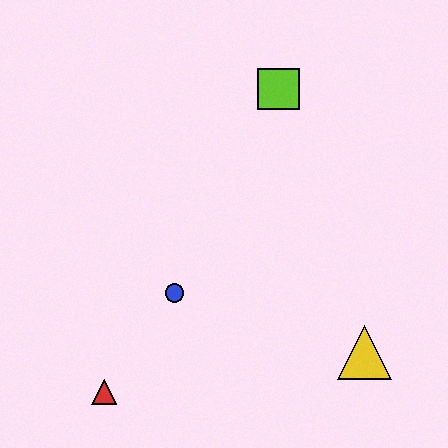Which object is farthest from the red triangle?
The lime square is farthest from the red triangle.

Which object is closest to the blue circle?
The red triangle is closest to the blue circle.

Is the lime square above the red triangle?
Yes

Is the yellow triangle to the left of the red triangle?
No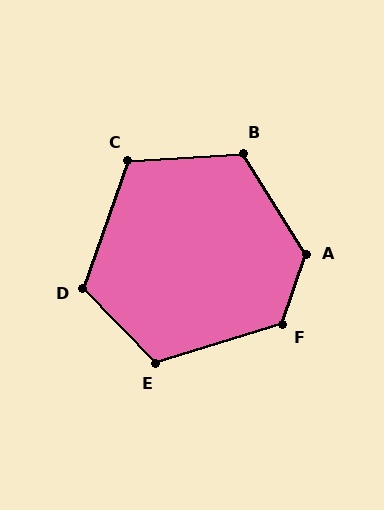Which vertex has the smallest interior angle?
C, at approximately 113 degrees.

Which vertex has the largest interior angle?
A, at approximately 130 degrees.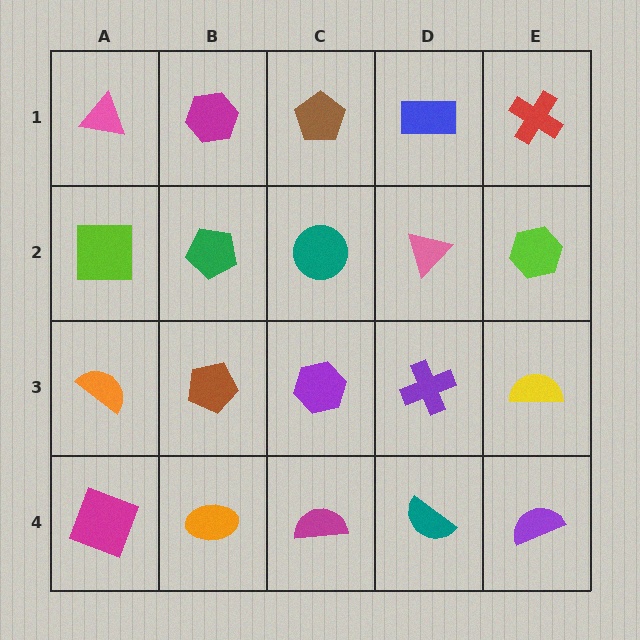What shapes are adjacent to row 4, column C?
A purple hexagon (row 3, column C), an orange ellipse (row 4, column B), a teal semicircle (row 4, column D).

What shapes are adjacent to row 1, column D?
A pink triangle (row 2, column D), a brown pentagon (row 1, column C), a red cross (row 1, column E).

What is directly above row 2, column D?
A blue rectangle.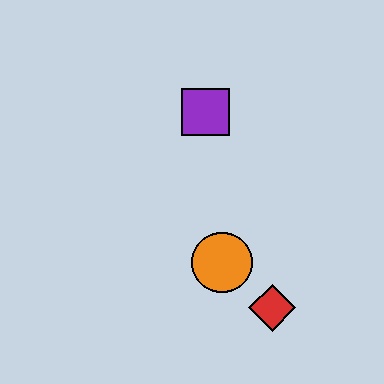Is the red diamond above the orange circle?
No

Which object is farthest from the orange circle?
The purple square is farthest from the orange circle.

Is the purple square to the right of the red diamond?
No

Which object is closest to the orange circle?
The red diamond is closest to the orange circle.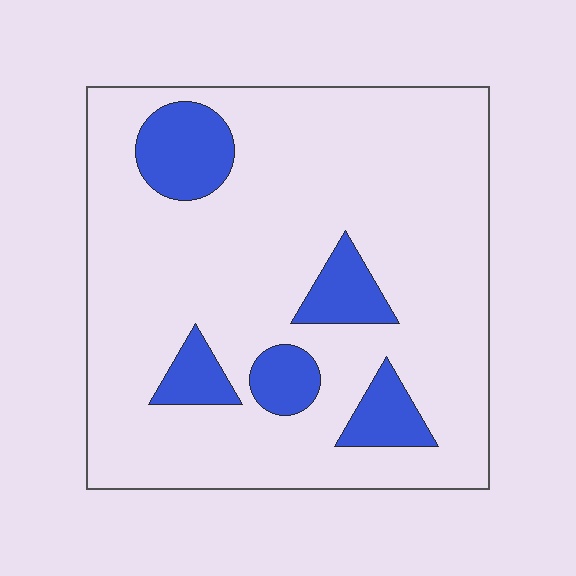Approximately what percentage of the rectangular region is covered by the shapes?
Approximately 15%.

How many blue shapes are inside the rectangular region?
5.